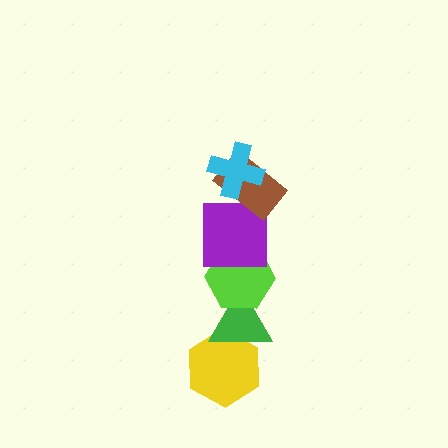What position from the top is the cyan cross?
The cyan cross is 1st from the top.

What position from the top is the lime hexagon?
The lime hexagon is 4th from the top.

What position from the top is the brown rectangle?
The brown rectangle is 2nd from the top.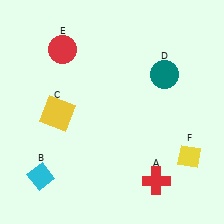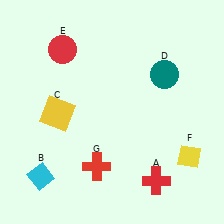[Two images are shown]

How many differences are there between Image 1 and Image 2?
There is 1 difference between the two images.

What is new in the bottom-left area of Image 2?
A red cross (G) was added in the bottom-left area of Image 2.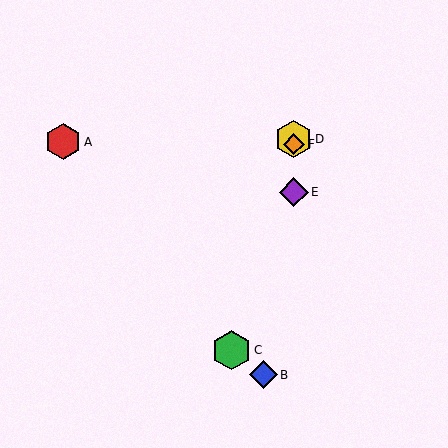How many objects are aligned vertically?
3 objects (D, E, F) are aligned vertically.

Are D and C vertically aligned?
No, D is at x≈294 and C is at x≈231.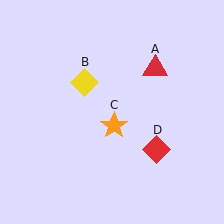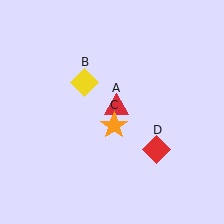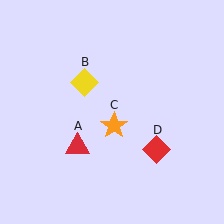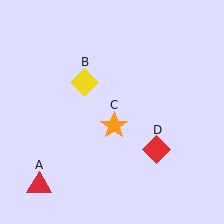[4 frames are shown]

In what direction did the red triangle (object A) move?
The red triangle (object A) moved down and to the left.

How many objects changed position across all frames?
1 object changed position: red triangle (object A).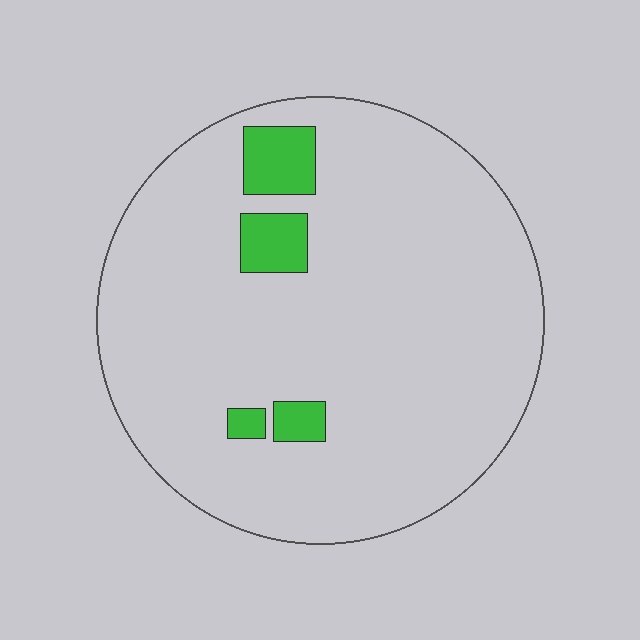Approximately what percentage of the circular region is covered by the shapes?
Approximately 10%.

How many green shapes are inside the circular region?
4.